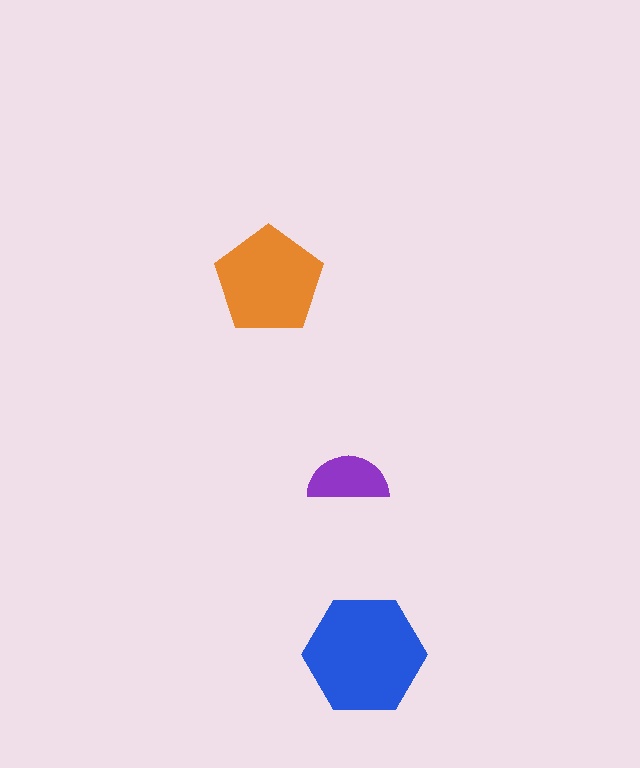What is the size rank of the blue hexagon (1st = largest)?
1st.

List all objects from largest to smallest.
The blue hexagon, the orange pentagon, the purple semicircle.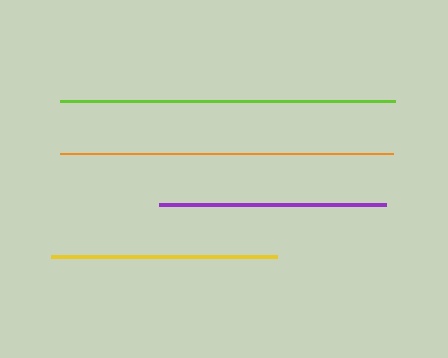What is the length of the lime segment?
The lime segment is approximately 335 pixels long.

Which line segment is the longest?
The lime line is the longest at approximately 335 pixels.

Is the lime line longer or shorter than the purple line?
The lime line is longer than the purple line.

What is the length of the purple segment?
The purple segment is approximately 228 pixels long.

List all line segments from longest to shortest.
From longest to shortest: lime, orange, purple, yellow.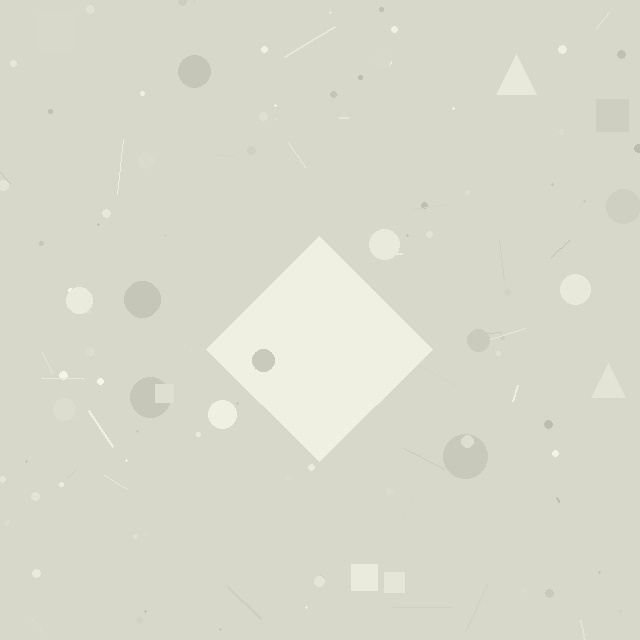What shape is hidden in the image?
A diamond is hidden in the image.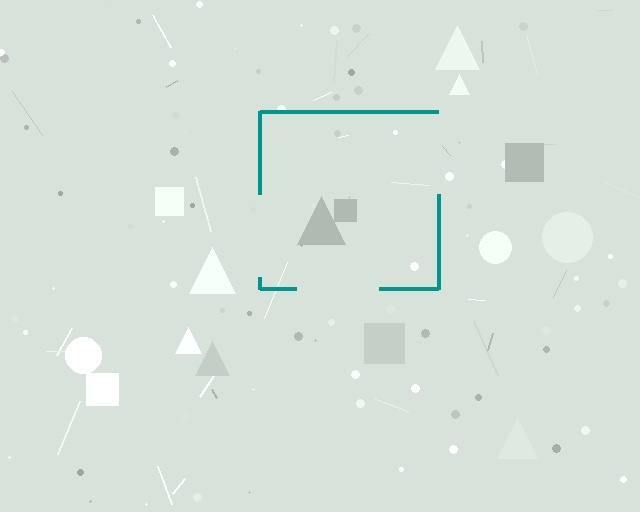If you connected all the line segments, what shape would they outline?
They would outline a square.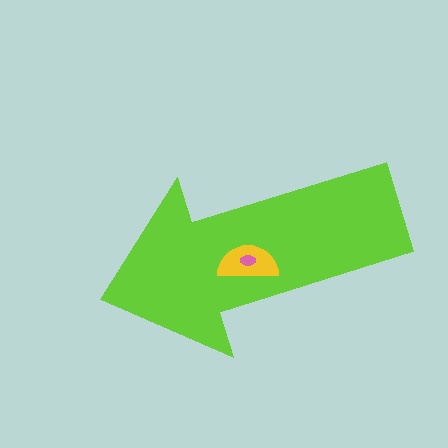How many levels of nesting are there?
3.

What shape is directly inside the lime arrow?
The yellow semicircle.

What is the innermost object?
The pink ellipse.